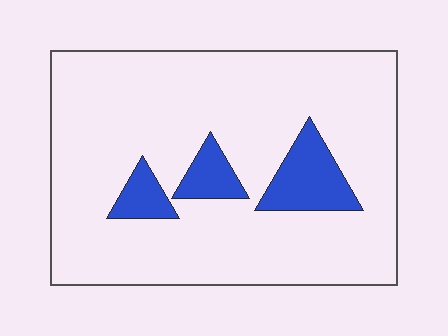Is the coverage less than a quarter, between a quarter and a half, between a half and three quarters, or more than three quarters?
Less than a quarter.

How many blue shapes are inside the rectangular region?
3.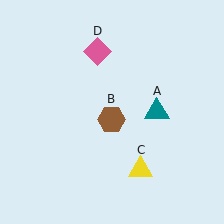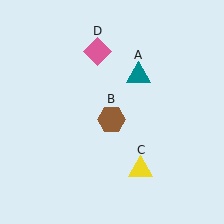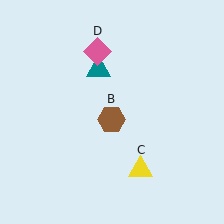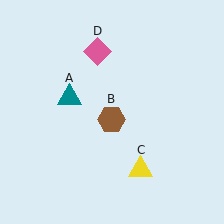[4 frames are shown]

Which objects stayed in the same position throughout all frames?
Brown hexagon (object B) and yellow triangle (object C) and pink diamond (object D) remained stationary.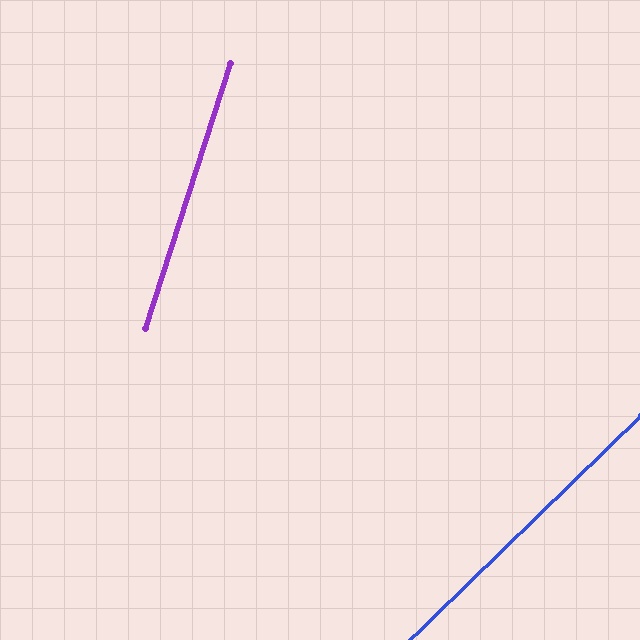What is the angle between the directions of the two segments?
Approximately 28 degrees.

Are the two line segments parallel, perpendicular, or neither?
Neither parallel nor perpendicular — they differ by about 28°.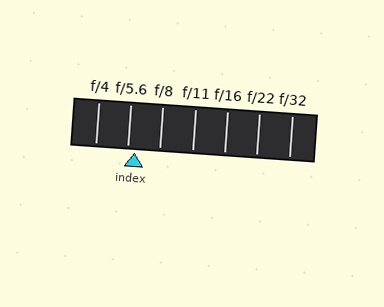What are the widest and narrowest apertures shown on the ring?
The widest aperture shown is f/4 and the narrowest is f/32.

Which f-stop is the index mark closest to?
The index mark is closest to f/5.6.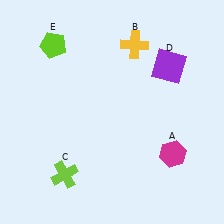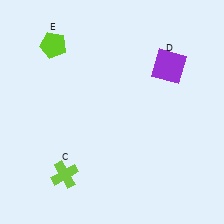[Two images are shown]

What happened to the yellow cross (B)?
The yellow cross (B) was removed in Image 2. It was in the top-right area of Image 1.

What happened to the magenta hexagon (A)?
The magenta hexagon (A) was removed in Image 2. It was in the bottom-right area of Image 1.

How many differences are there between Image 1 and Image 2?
There are 2 differences between the two images.